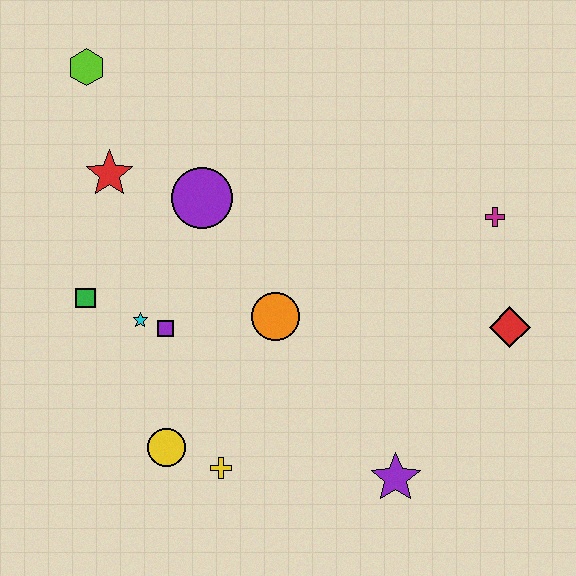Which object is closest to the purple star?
The yellow cross is closest to the purple star.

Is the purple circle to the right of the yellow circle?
Yes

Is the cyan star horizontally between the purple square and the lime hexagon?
Yes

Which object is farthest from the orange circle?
The lime hexagon is farthest from the orange circle.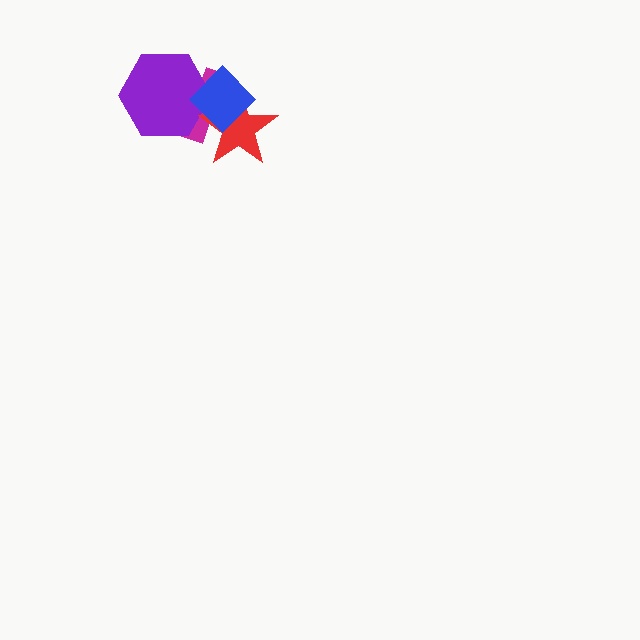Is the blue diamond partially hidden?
No, no other shape covers it.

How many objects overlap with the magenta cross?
3 objects overlap with the magenta cross.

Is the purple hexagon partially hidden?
Yes, it is partially covered by another shape.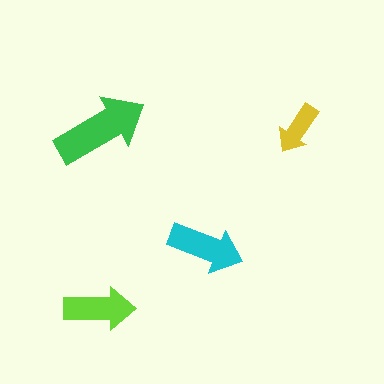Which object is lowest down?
The lime arrow is bottommost.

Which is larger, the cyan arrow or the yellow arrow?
The cyan one.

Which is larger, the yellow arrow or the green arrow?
The green one.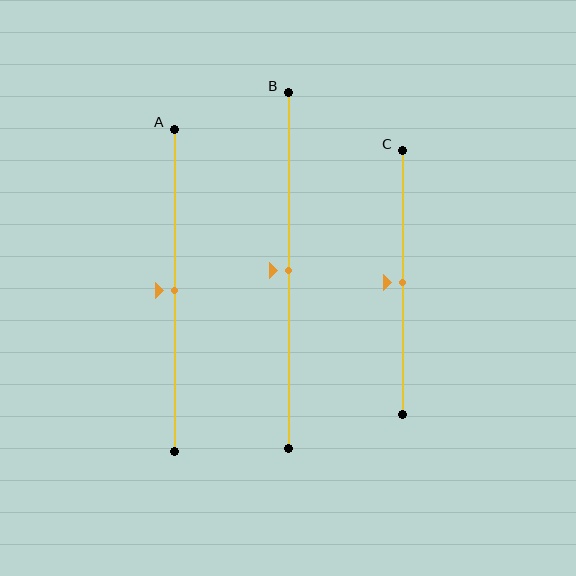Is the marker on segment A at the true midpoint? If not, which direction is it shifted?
Yes, the marker on segment A is at the true midpoint.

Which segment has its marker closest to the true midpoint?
Segment A has its marker closest to the true midpoint.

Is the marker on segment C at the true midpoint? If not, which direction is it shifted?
Yes, the marker on segment C is at the true midpoint.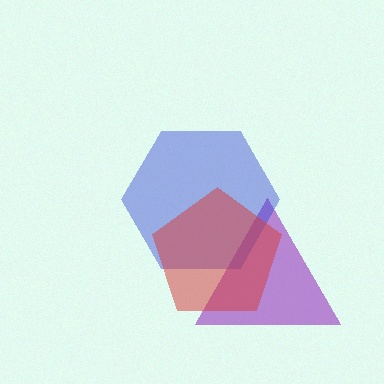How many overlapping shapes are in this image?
There are 3 overlapping shapes in the image.